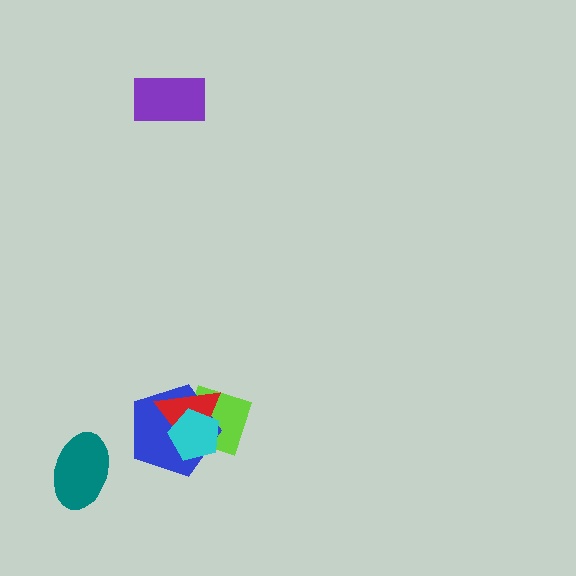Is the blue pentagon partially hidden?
Yes, it is partially covered by another shape.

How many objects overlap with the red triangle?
3 objects overlap with the red triangle.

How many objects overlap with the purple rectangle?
0 objects overlap with the purple rectangle.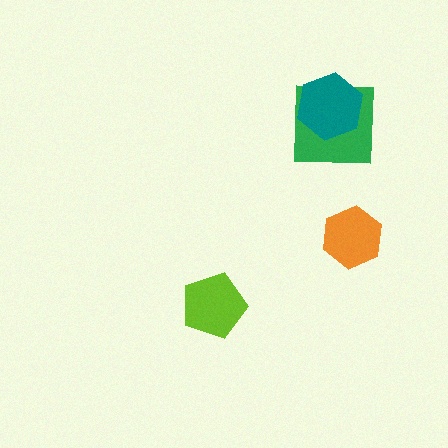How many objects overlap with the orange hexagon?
0 objects overlap with the orange hexagon.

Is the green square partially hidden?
Yes, it is partially covered by another shape.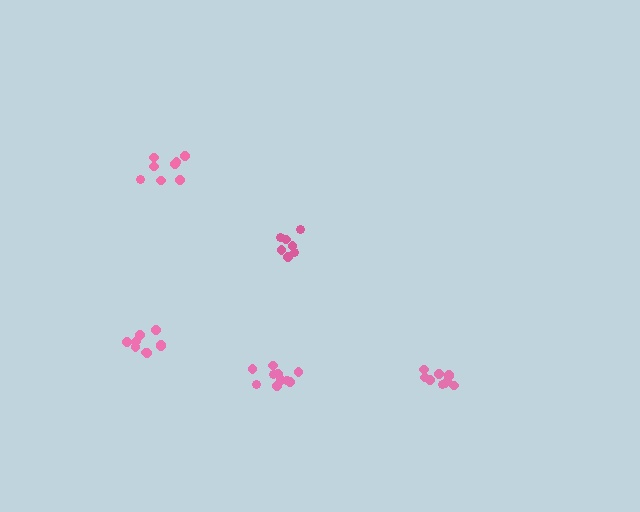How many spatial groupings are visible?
There are 5 spatial groupings.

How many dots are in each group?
Group 1: 9 dots, Group 2: 8 dots, Group 3: 8 dots, Group 4: 10 dots, Group 5: 10 dots (45 total).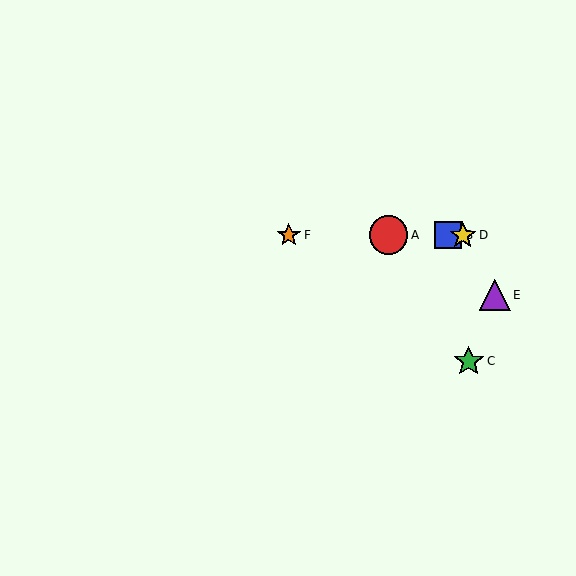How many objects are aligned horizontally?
4 objects (A, B, D, F) are aligned horizontally.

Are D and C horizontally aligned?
No, D is at y≈235 and C is at y≈361.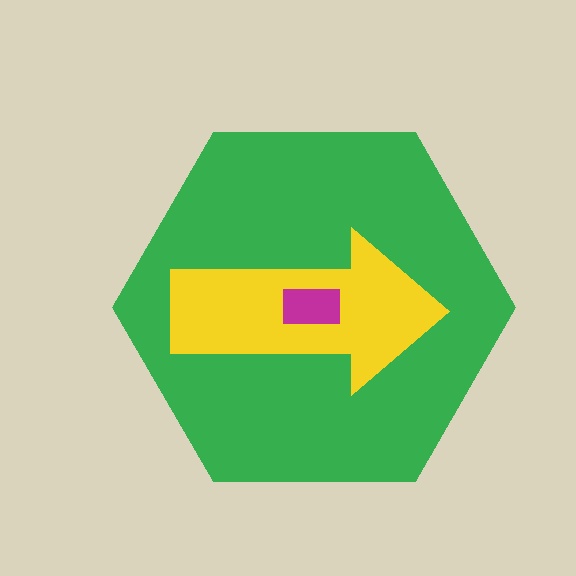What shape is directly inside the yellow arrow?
The magenta rectangle.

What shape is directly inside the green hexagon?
The yellow arrow.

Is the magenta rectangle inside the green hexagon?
Yes.